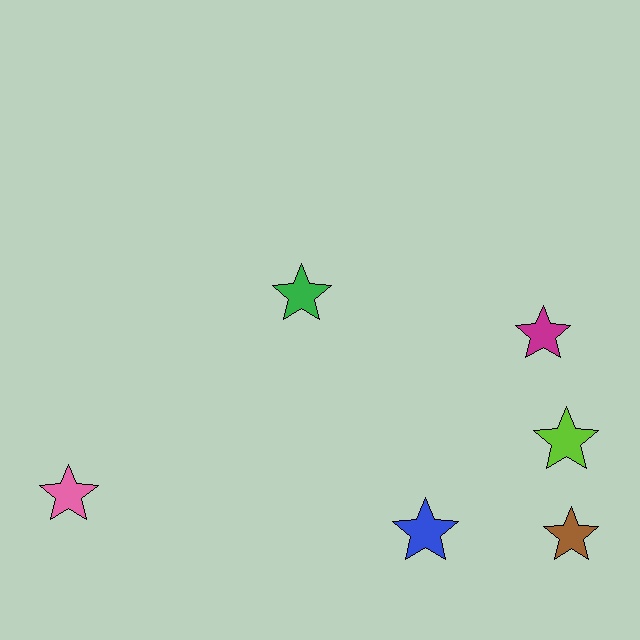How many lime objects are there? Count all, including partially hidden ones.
There is 1 lime object.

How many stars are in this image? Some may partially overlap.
There are 6 stars.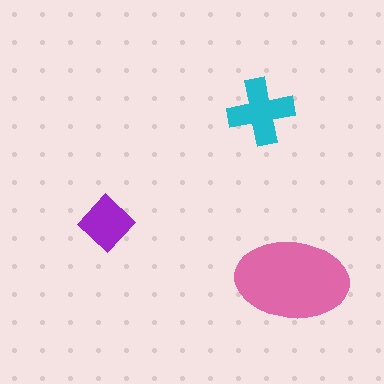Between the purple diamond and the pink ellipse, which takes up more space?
The pink ellipse.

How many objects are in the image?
There are 3 objects in the image.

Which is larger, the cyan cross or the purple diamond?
The cyan cross.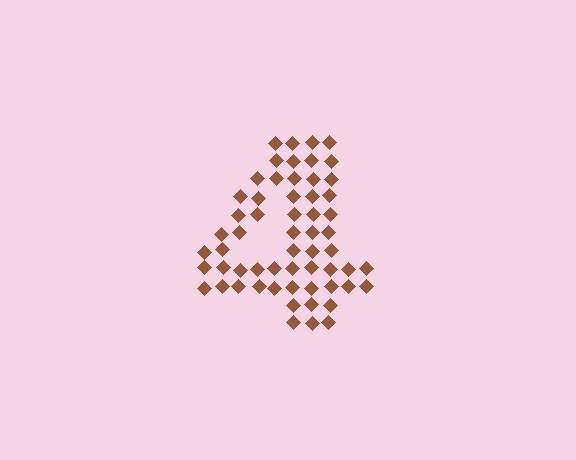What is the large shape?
The large shape is the digit 4.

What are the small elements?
The small elements are diamonds.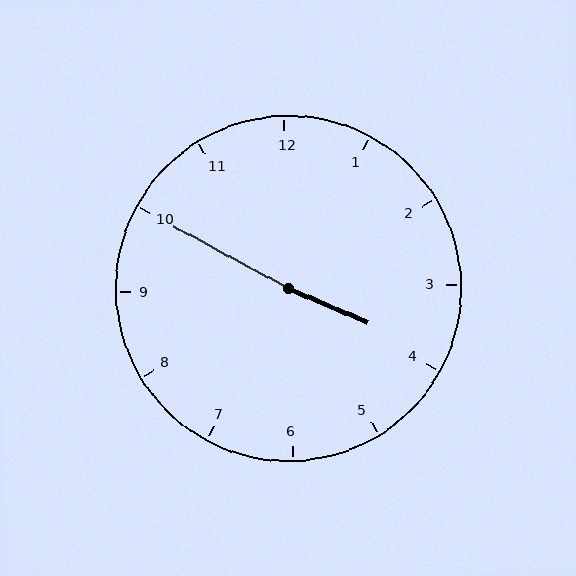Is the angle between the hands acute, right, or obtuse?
It is obtuse.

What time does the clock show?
3:50.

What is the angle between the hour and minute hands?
Approximately 175 degrees.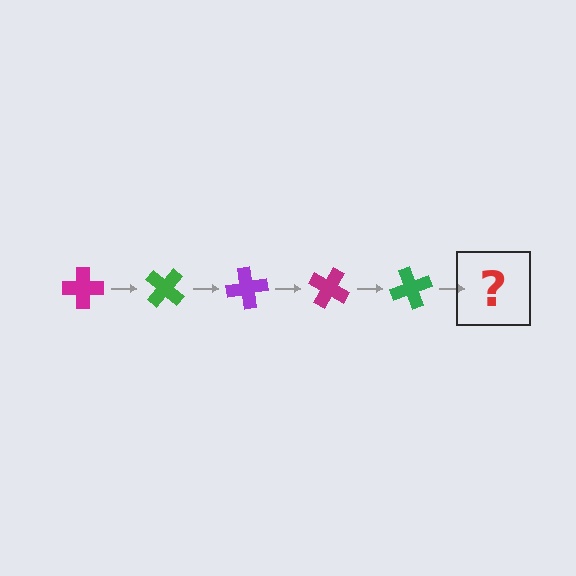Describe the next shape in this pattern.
It should be a purple cross, rotated 200 degrees from the start.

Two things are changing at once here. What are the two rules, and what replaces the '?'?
The two rules are that it rotates 40 degrees each step and the color cycles through magenta, green, and purple. The '?' should be a purple cross, rotated 200 degrees from the start.